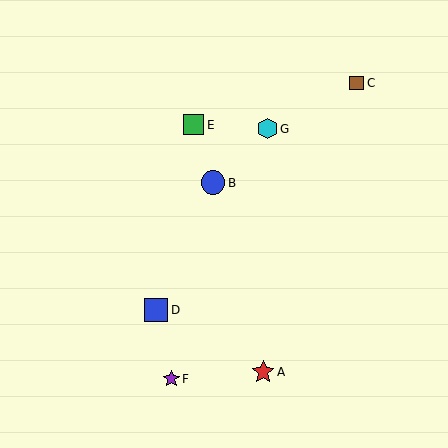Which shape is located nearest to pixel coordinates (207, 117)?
The green square (labeled E) at (193, 125) is nearest to that location.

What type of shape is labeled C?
Shape C is a brown square.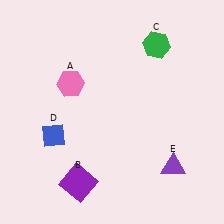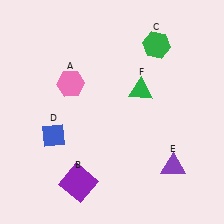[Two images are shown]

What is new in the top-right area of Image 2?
A green triangle (F) was added in the top-right area of Image 2.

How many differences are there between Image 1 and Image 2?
There is 1 difference between the two images.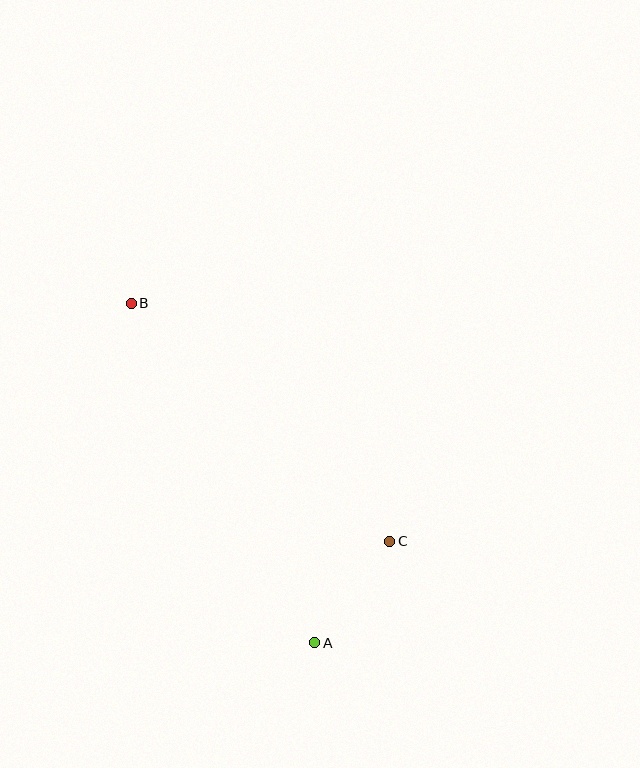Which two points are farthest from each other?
Points A and B are farthest from each other.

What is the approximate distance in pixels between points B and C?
The distance between B and C is approximately 352 pixels.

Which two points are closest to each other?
Points A and C are closest to each other.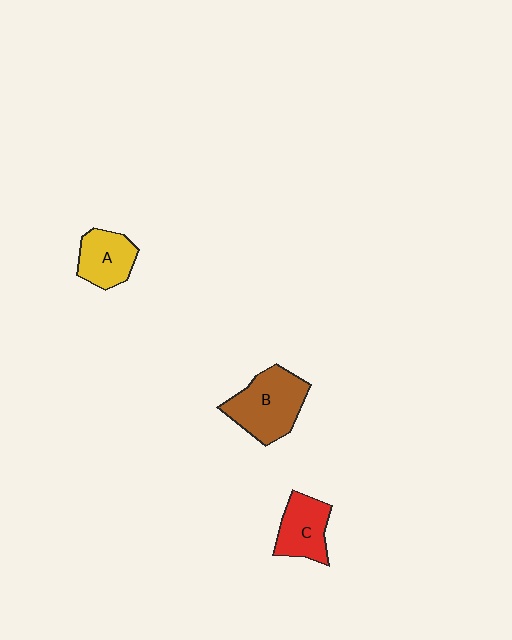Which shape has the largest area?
Shape B (brown).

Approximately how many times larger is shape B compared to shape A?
Approximately 1.5 times.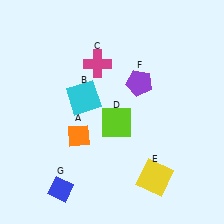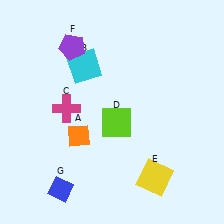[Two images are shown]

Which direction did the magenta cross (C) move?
The magenta cross (C) moved down.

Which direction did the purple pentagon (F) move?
The purple pentagon (F) moved left.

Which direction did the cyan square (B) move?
The cyan square (B) moved up.